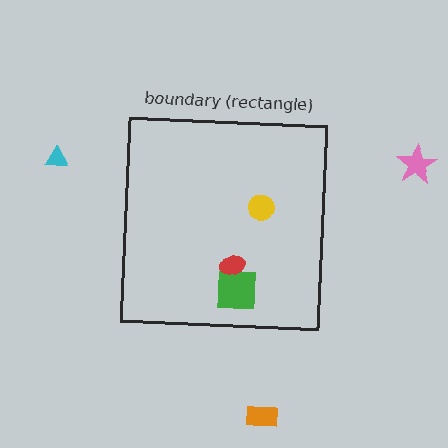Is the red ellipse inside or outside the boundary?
Inside.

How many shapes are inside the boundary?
3 inside, 3 outside.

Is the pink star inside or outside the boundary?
Outside.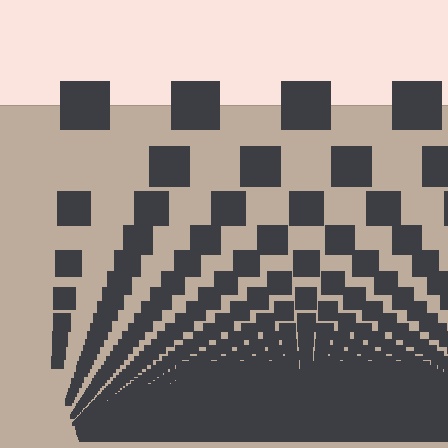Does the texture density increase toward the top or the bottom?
Density increases toward the bottom.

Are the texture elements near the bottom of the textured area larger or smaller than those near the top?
Smaller. The gradient is inverted — elements near the bottom are smaller and denser.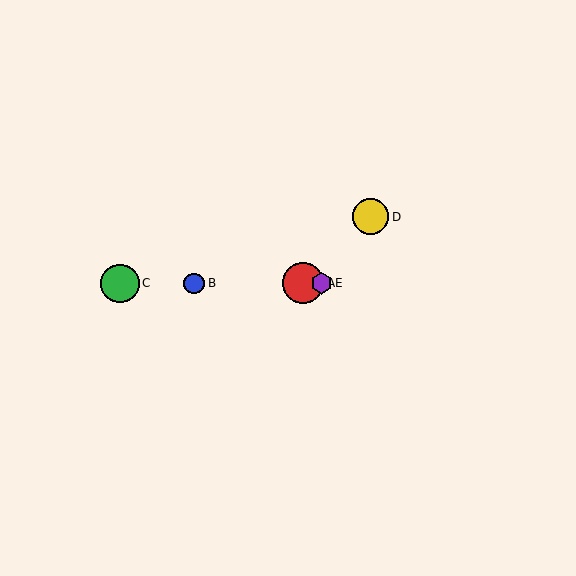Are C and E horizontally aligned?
Yes, both are at y≈283.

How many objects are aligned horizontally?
4 objects (A, B, C, E) are aligned horizontally.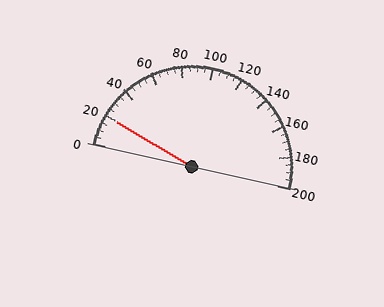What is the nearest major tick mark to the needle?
The nearest major tick mark is 20.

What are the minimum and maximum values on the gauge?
The gauge ranges from 0 to 200.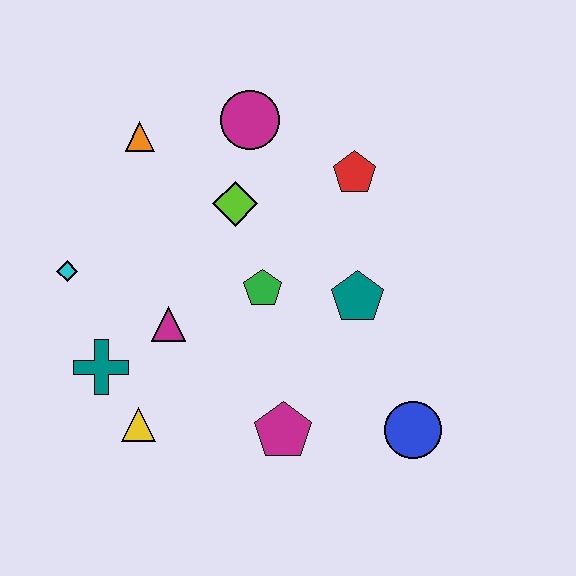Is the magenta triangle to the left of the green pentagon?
Yes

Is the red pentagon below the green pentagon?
No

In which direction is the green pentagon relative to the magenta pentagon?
The green pentagon is above the magenta pentagon.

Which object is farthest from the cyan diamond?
The blue circle is farthest from the cyan diamond.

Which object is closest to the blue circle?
The magenta pentagon is closest to the blue circle.